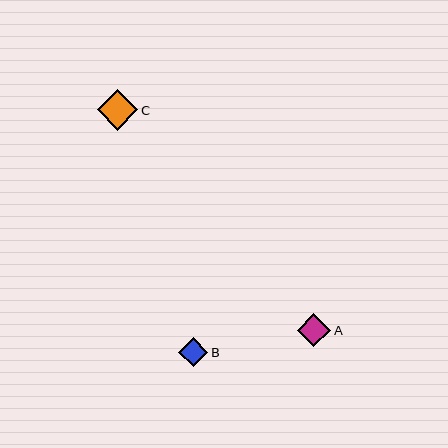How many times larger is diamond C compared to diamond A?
Diamond C is approximately 1.2 times the size of diamond A.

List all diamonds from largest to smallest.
From largest to smallest: C, A, B.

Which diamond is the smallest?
Diamond B is the smallest with a size of approximately 29 pixels.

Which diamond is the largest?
Diamond C is the largest with a size of approximately 41 pixels.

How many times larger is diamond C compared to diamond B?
Diamond C is approximately 1.4 times the size of diamond B.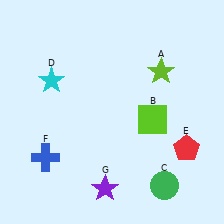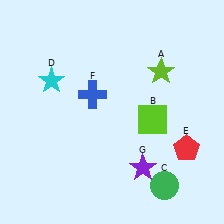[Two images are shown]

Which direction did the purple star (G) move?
The purple star (G) moved right.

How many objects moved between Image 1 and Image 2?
2 objects moved between the two images.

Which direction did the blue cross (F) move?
The blue cross (F) moved up.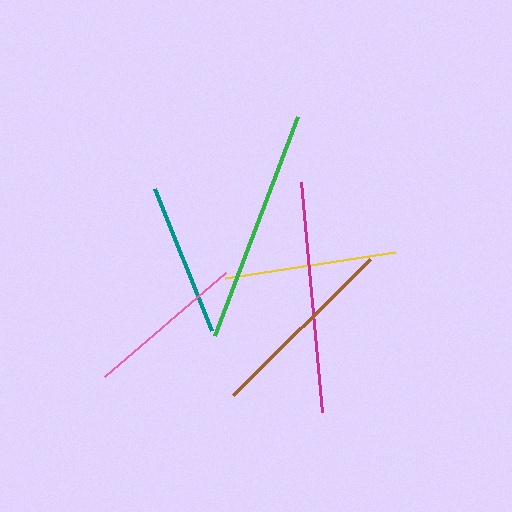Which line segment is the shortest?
The teal line is the shortest at approximately 153 pixels.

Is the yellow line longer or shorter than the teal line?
The yellow line is longer than the teal line.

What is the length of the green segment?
The green segment is approximately 234 pixels long.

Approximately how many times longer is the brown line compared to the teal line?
The brown line is approximately 1.3 times the length of the teal line.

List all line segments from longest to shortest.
From longest to shortest: green, magenta, brown, yellow, pink, teal.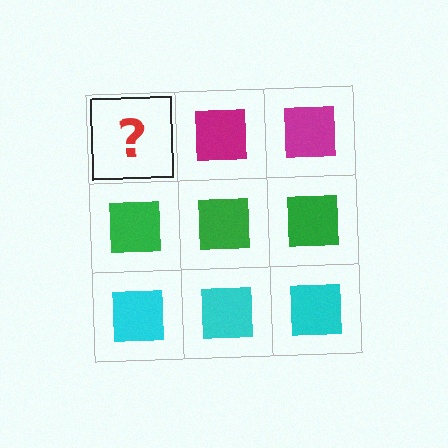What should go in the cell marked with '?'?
The missing cell should contain a magenta square.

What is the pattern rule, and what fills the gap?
The rule is that each row has a consistent color. The gap should be filled with a magenta square.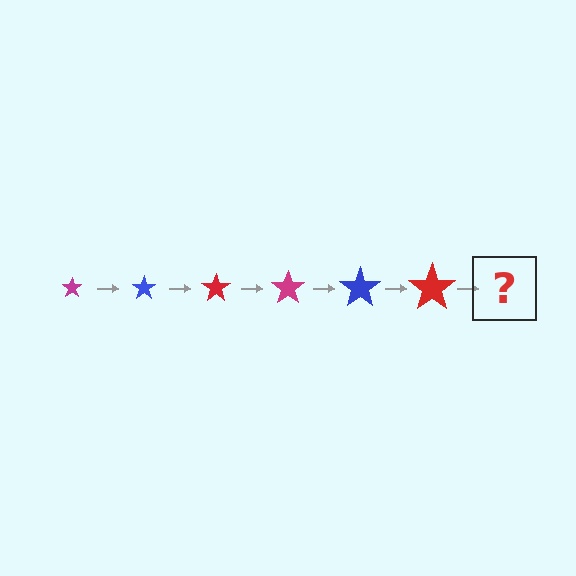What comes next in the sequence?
The next element should be a magenta star, larger than the previous one.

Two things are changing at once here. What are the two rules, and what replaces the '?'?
The two rules are that the star grows larger each step and the color cycles through magenta, blue, and red. The '?' should be a magenta star, larger than the previous one.